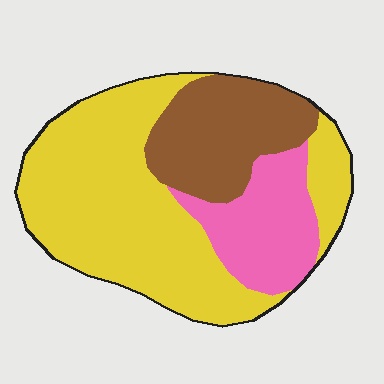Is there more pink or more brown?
Brown.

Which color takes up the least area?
Pink, at roughly 20%.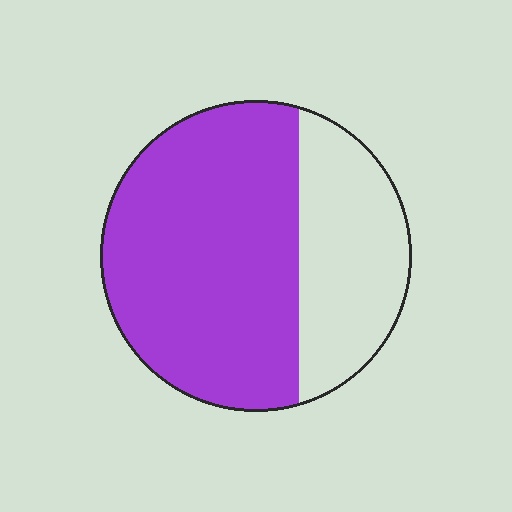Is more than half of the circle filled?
Yes.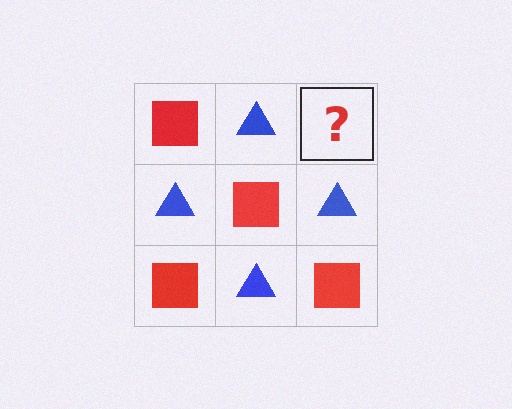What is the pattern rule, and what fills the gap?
The rule is that it alternates red square and blue triangle in a checkerboard pattern. The gap should be filled with a red square.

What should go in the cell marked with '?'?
The missing cell should contain a red square.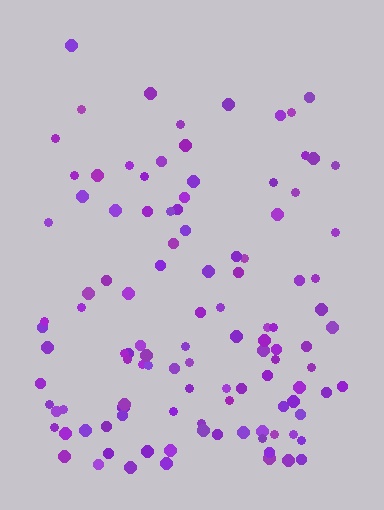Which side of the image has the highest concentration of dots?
The bottom.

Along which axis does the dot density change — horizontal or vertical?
Vertical.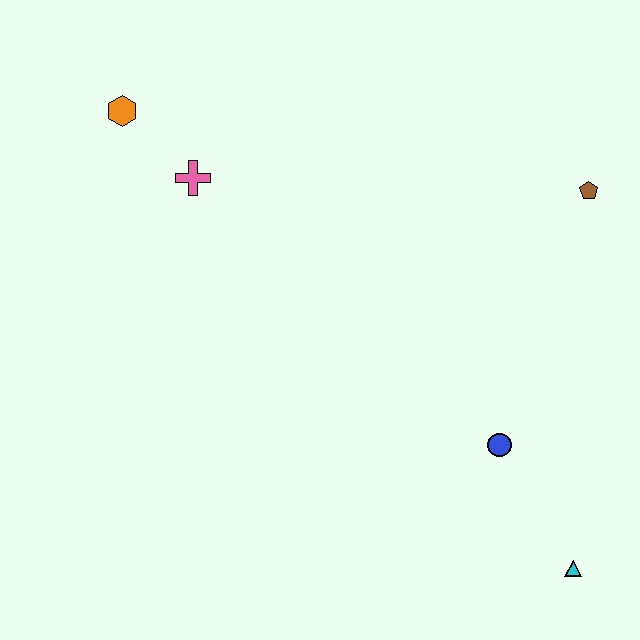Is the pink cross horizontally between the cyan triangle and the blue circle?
No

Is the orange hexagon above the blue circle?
Yes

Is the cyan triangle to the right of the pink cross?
Yes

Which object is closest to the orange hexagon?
The pink cross is closest to the orange hexagon.